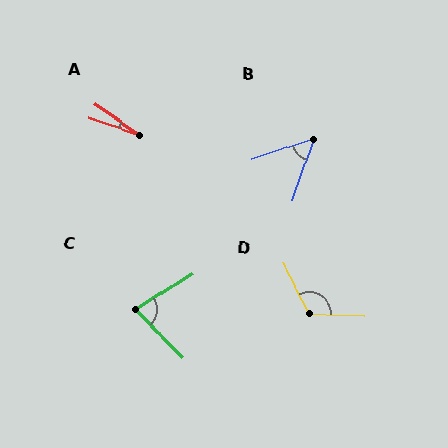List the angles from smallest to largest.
A (15°), B (52°), C (78°), D (120°).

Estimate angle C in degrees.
Approximately 78 degrees.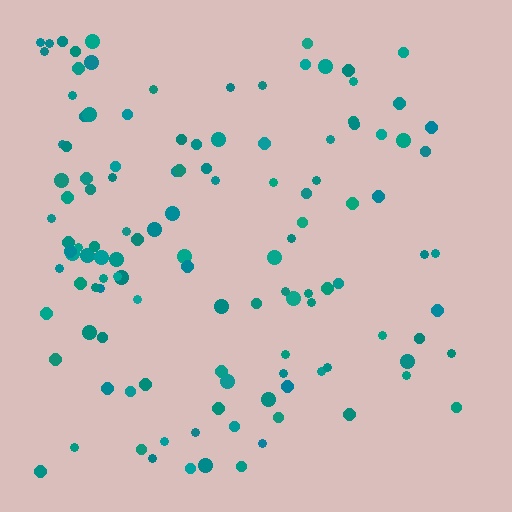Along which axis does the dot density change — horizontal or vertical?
Horizontal.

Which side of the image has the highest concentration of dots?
The left.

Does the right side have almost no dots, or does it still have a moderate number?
Still a moderate number, just noticeably fewer than the left.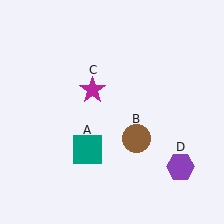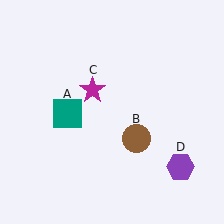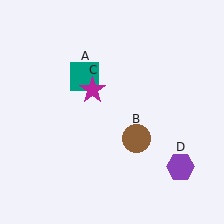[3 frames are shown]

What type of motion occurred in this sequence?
The teal square (object A) rotated clockwise around the center of the scene.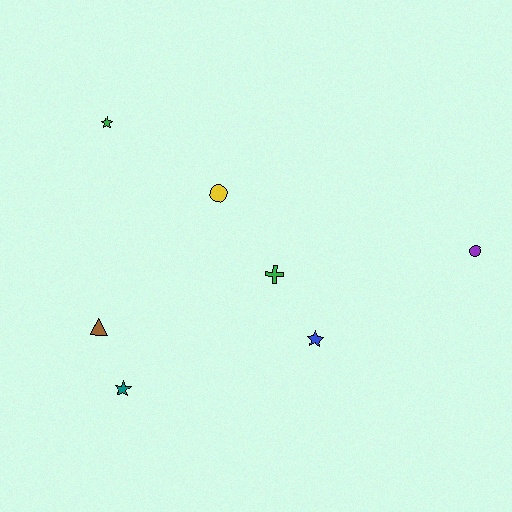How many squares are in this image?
There are no squares.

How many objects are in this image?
There are 7 objects.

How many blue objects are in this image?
There is 1 blue object.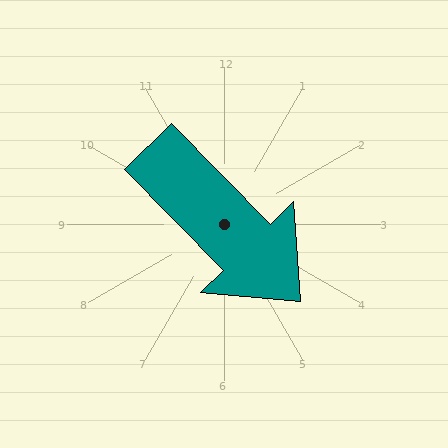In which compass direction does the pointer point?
Southeast.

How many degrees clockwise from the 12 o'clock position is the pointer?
Approximately 136 degrees.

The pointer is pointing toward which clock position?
Roughly 5 o'clock.